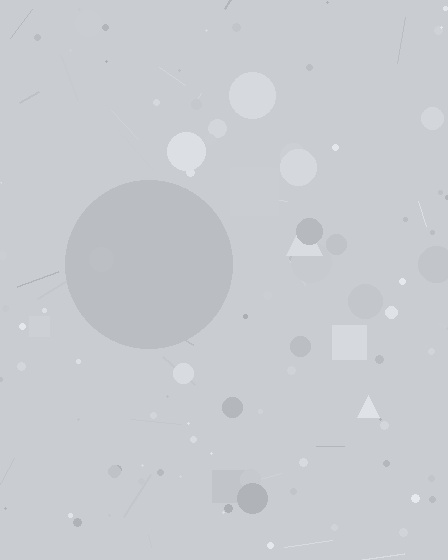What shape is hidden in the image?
A circle is hidden in the image.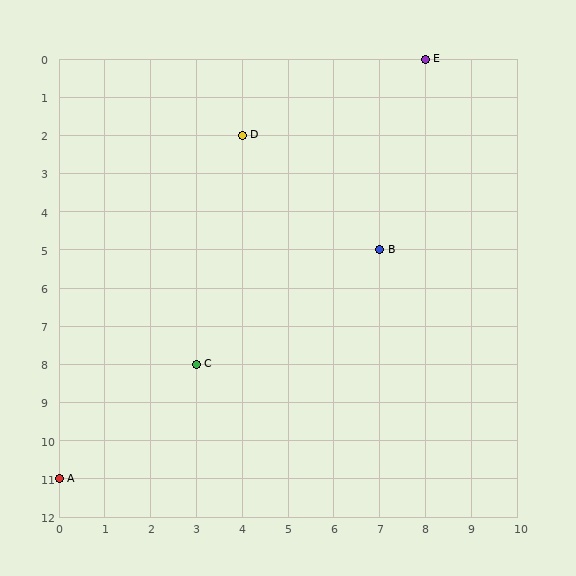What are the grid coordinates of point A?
Point A is at grid coordinates (0, 11).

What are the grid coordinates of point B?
Point B is at grid coordinates (7, 5).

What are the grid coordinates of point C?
Point C is at grid coordinates (3, 8).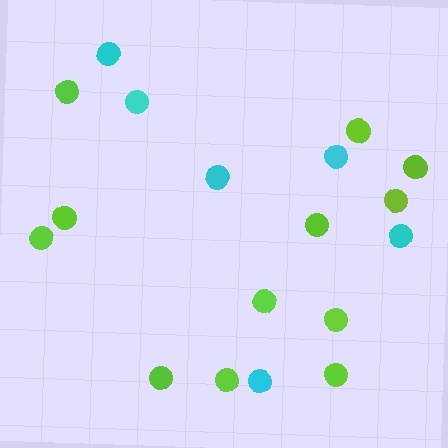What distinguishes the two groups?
There are 2 groups: one group of cyan circles (6) and one group of lime circles (12).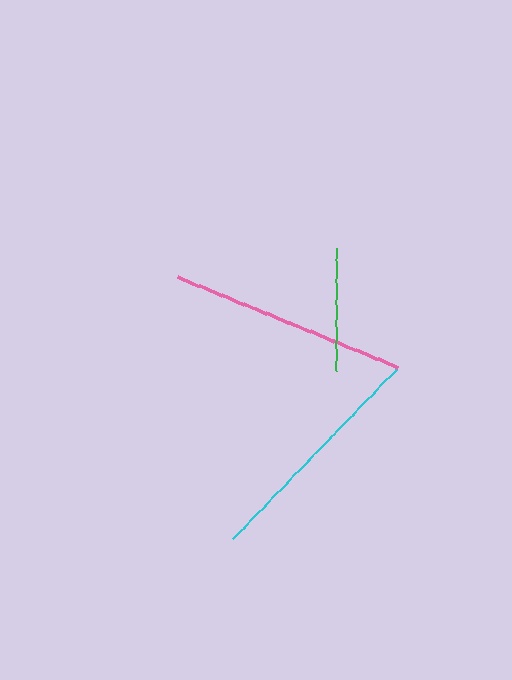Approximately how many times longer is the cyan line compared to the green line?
The cyan line is approximately 1.9 times the length of the green line.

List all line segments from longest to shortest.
From longest to shortest: pink, cyan, green.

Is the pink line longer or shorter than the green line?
The pink line is longer than the green line.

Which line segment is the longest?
The pink line is the longest at approximately 238 pixels.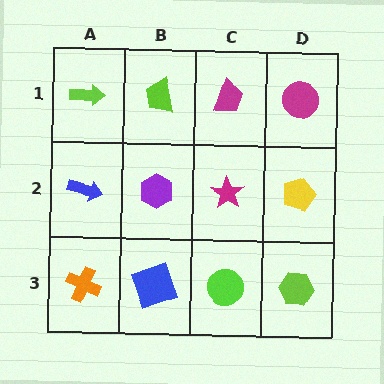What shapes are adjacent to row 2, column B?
A lime trapezoid (row 1, column B), a blue square (row 3, column B), a blue arrow (row 2, column A), a magenta star (row 2, column C).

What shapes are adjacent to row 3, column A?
A blue arrow (row 2, column A), a blue square (row 3, column B).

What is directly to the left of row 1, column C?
A lime trapezoid.